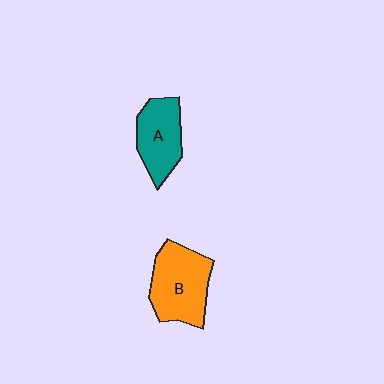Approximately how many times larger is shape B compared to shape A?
Approximately 1.3 times.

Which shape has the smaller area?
Shape A (teal).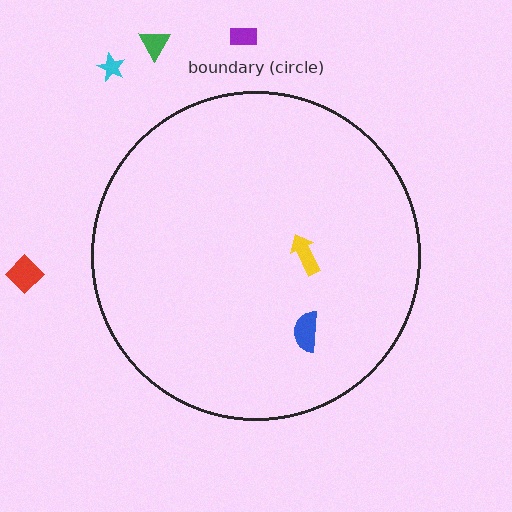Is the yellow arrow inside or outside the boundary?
Inside.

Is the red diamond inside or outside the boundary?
Outside.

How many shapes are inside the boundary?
2 inside, 4 outside.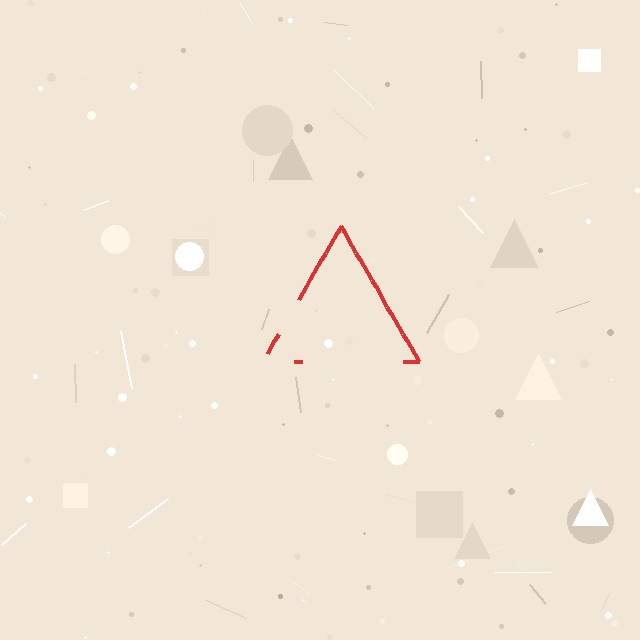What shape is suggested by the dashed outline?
The dashed outline suggests a triangle.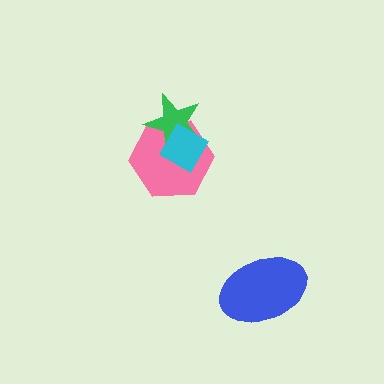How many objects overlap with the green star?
2 objects overlap with the green star.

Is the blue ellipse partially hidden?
No, no other shape covers it.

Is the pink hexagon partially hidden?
Yes, it is partially covered by another shape.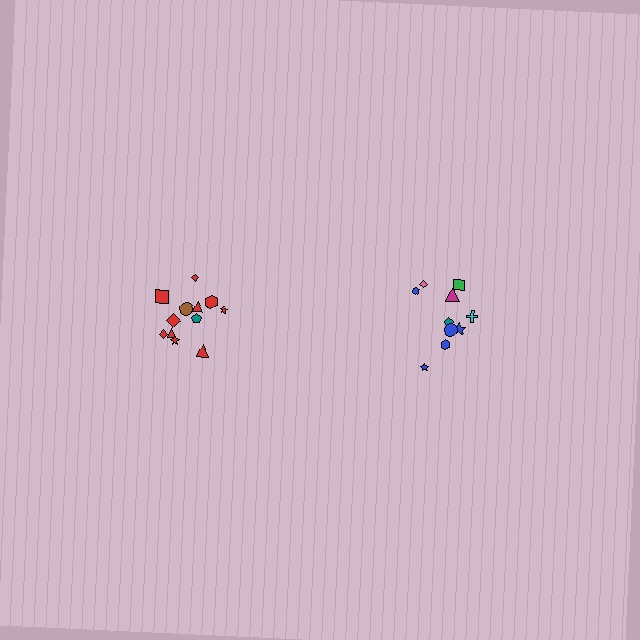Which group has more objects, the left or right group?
The left group.